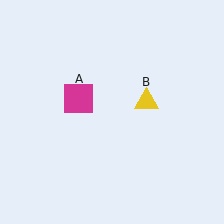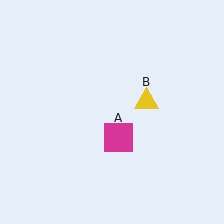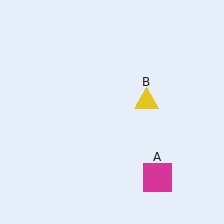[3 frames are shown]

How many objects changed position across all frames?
1 object changed position: magenta square (object A).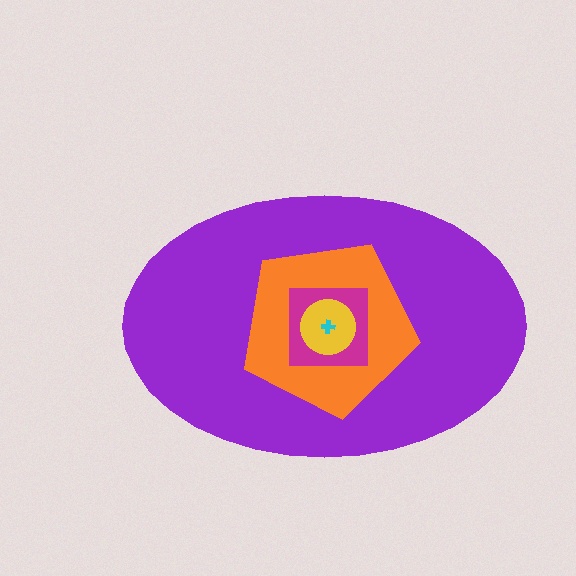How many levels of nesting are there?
5.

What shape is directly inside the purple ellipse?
The orange pentagon.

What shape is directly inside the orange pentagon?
The magenta square.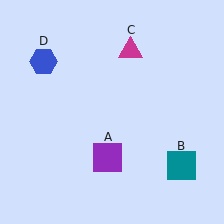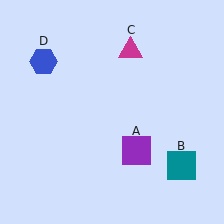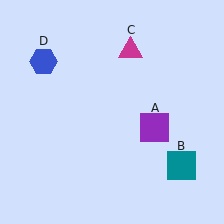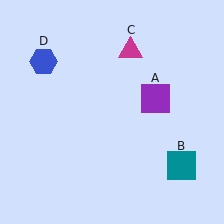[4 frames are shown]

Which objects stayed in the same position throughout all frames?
Teal square (object B) and magenta triangle (object C) and blue hexagon (object D) remained stationary.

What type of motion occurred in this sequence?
The purple square (object A) rotated counterclockwise around the center of the scene.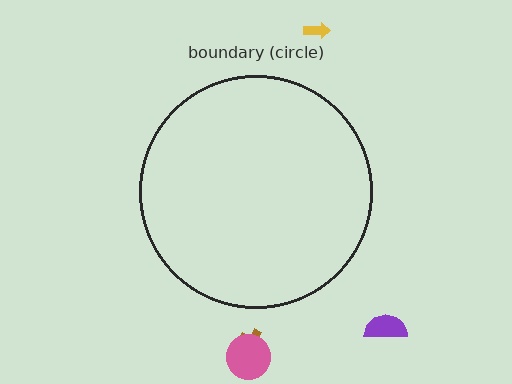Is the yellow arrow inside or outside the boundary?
Outside.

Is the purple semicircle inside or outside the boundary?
Outside.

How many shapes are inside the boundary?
0 inside, 4 outside.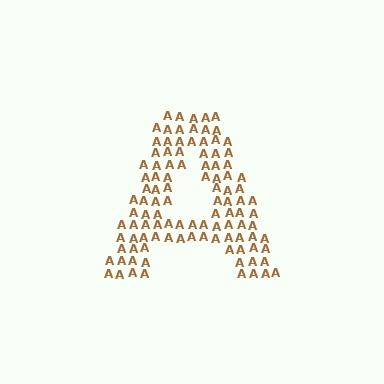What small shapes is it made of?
It is made of small letter A's.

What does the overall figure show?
The overall figure shows the letter A.